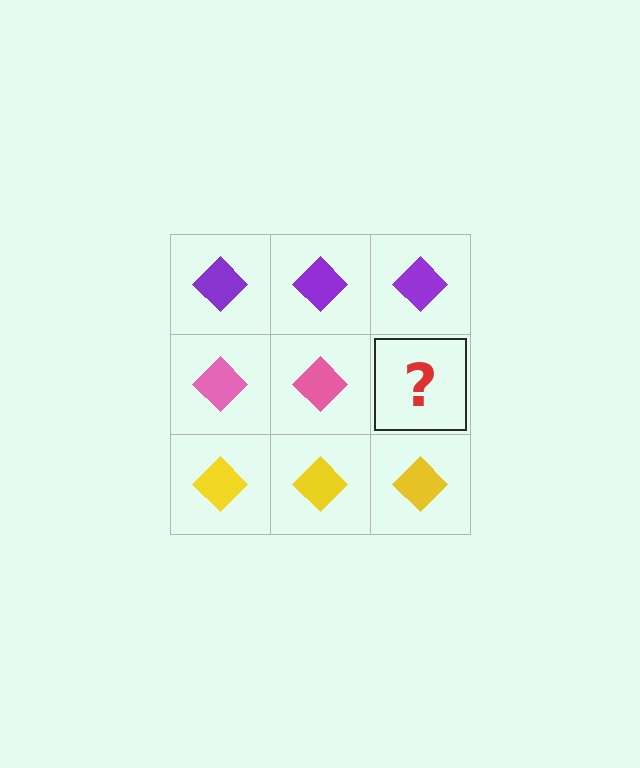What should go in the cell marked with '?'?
The missing cell should contain a pink diamond.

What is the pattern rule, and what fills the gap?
The rule is that each row has a consistent color. The gap should be filled with a pink diamond.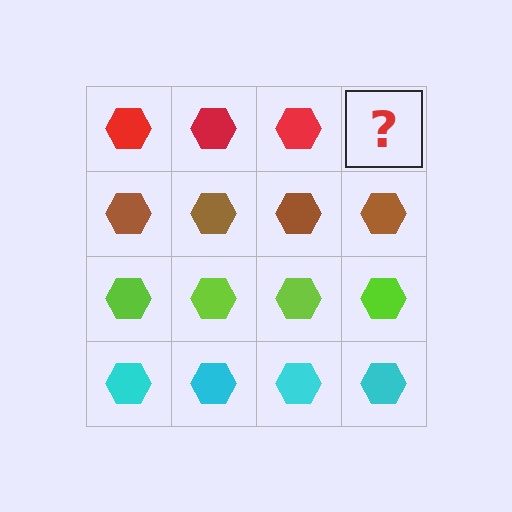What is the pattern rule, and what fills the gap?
The rule is that each row has a consistent color. The gap should be filled with a red hexagon.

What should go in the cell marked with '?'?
The missing cell should contain a red hexagon.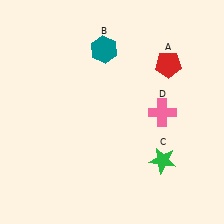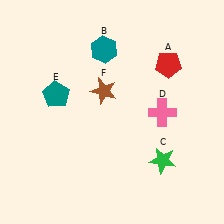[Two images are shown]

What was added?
A teal pentagon (E), a brown star (F) were added in Image 2.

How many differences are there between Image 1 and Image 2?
There are 2 differences between the two images.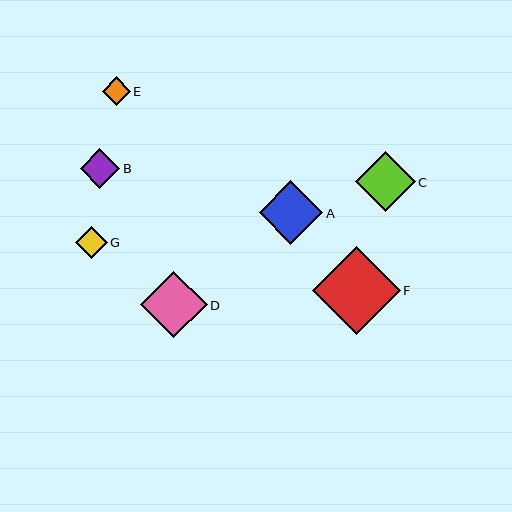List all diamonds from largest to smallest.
From largest to smallest: F, D, A, C, B, G, E.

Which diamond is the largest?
Diamond F is the largest with a size of approximately 88 pixels.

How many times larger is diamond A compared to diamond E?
Diamond A is approximately 2.2 times the size of diamond E.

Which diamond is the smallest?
Diamond E is the smallest with a size of approximately 28 pixels.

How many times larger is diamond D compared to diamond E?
Diamond D is approximately 2.3 times the size of diamond E.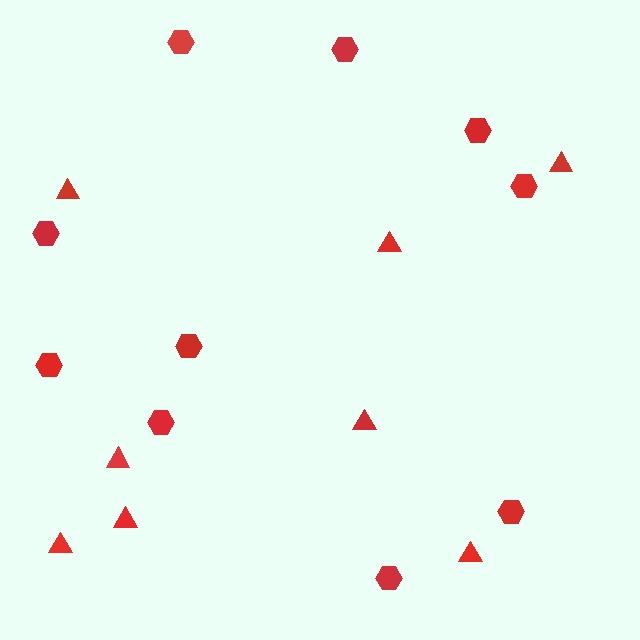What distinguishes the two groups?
There are 2 groups: one group of hexagons (10) and one group of triangles (8).